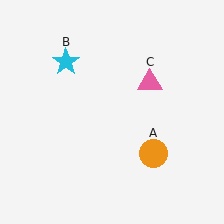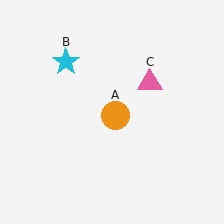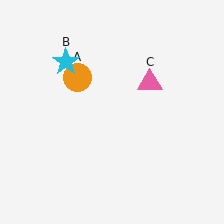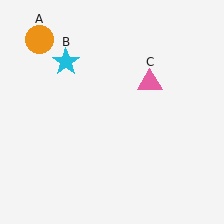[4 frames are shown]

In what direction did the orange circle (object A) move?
The orange circle (object A) moved up and to the left.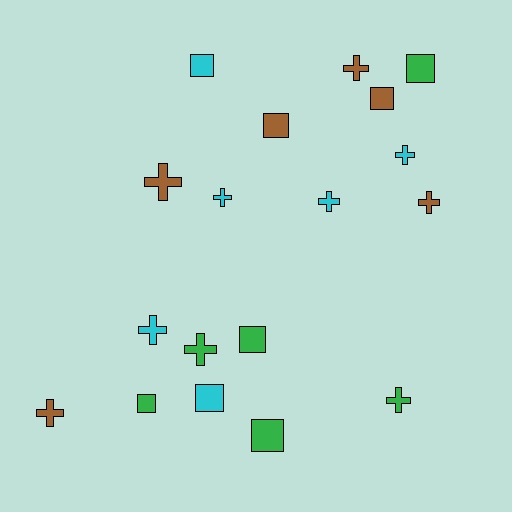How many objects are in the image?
There are 18 objects.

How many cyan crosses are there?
There are 4 cyan crosses.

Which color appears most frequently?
Cyan, with 6 objects.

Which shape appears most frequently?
Cross, with 10 objects.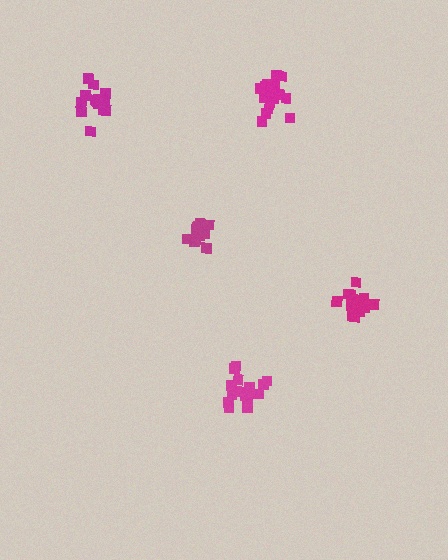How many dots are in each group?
Group 1: 16 dots, Group 2: 16 dots, Group 3: 14 dots, Group 4: 19 dots, Group 5: 19 dots (84 total).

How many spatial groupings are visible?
There are 5 spatial groupings.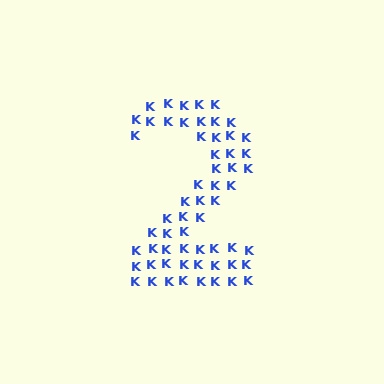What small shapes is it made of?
It is made of small letter K's.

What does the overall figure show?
The overall figure shows the digit 2.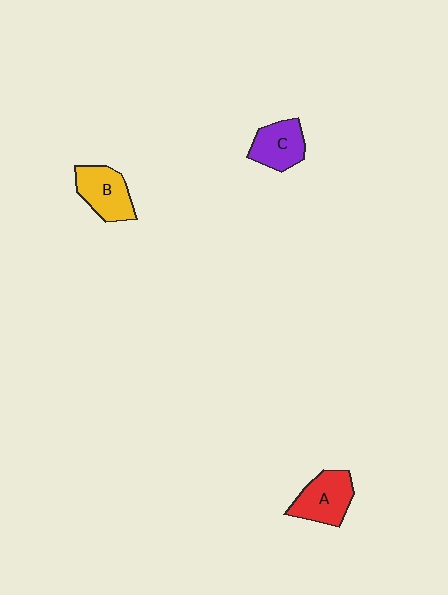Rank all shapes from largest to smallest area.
From largest to smallest: A (red), B (yellow), C (purple).